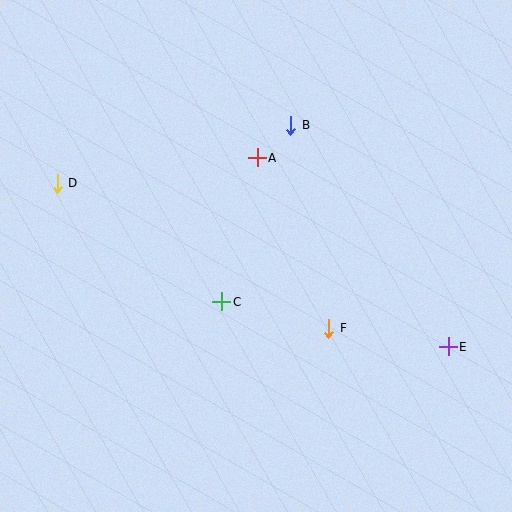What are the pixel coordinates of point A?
Point A is at (257, 158).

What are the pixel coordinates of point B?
Point B is at (291, 125).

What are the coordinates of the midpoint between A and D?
The midpoint between A and D is at (157, 170).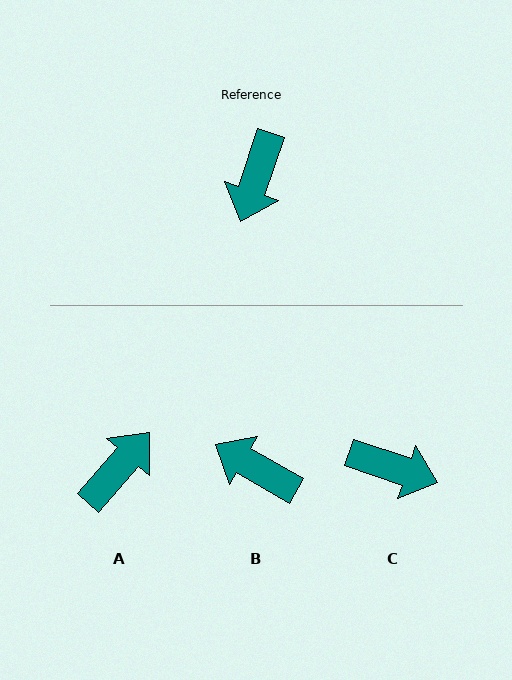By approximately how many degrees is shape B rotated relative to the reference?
Approximately 101 degrees clockwise.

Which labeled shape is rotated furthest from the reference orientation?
A, about 158 degrees away.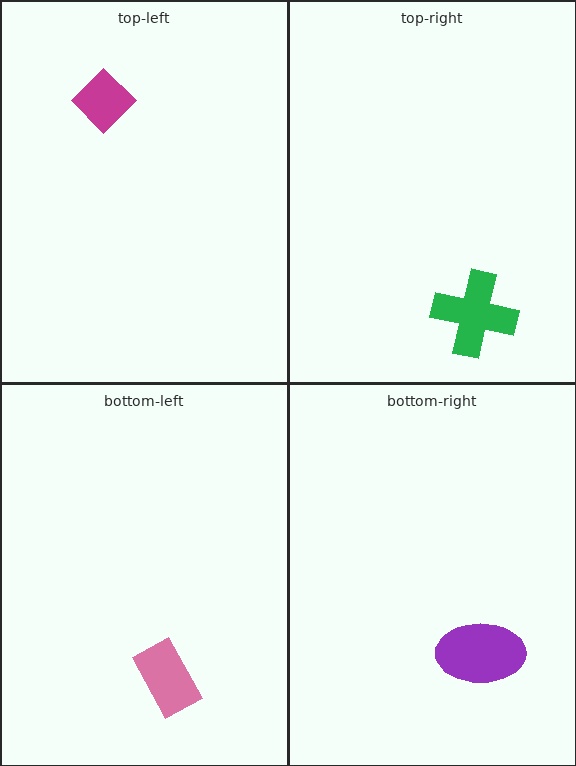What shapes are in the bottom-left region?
The pink rectangle.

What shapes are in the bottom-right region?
The purple ellipse.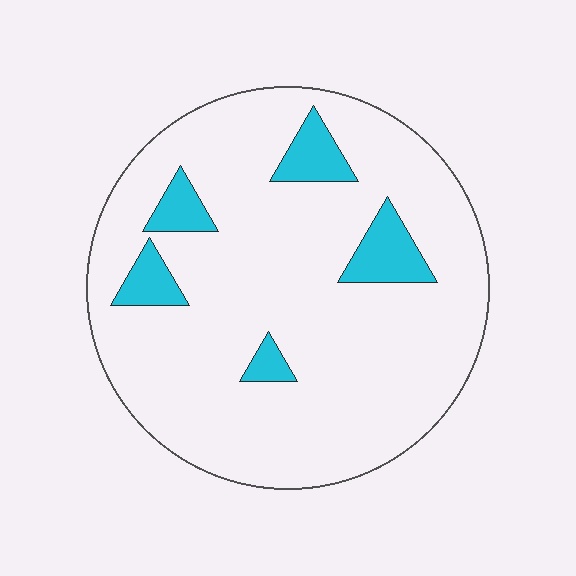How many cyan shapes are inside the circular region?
5.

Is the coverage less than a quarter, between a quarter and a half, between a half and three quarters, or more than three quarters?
Less than a quarter.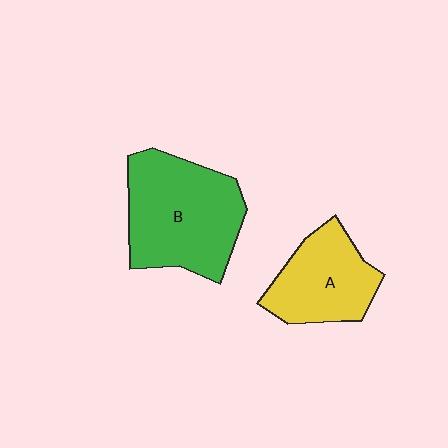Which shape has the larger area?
Shape B (green).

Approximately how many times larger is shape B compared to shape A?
Approximately 1.5 times.